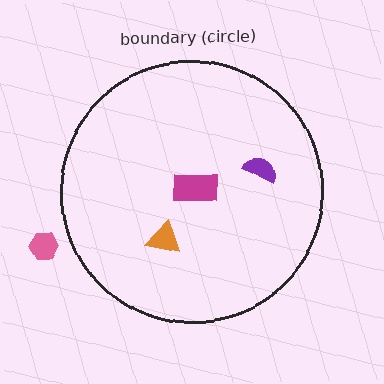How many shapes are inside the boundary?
3 inside, 1 outside.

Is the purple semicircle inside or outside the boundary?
Inside.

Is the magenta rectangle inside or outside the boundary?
Inside.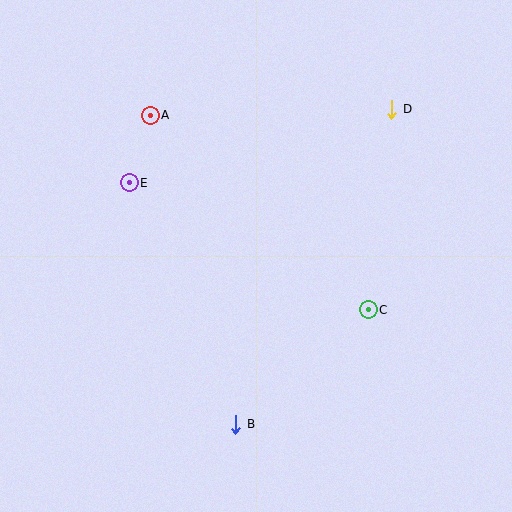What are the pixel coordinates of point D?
Point D is at (392, 109).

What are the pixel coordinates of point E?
Point E is at (129, 183).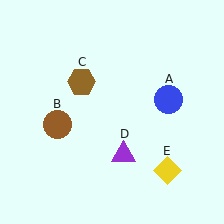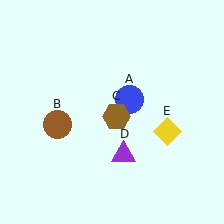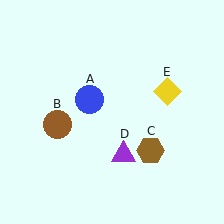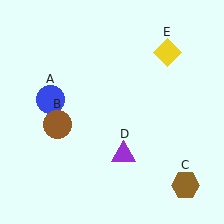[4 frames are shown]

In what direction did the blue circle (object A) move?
The blue circle (object A) moved left.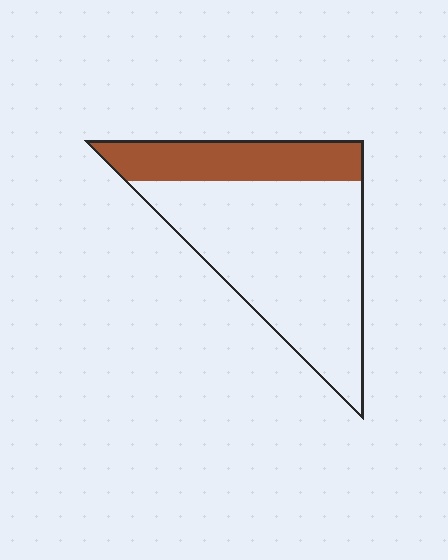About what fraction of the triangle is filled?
About one quarter (1/4).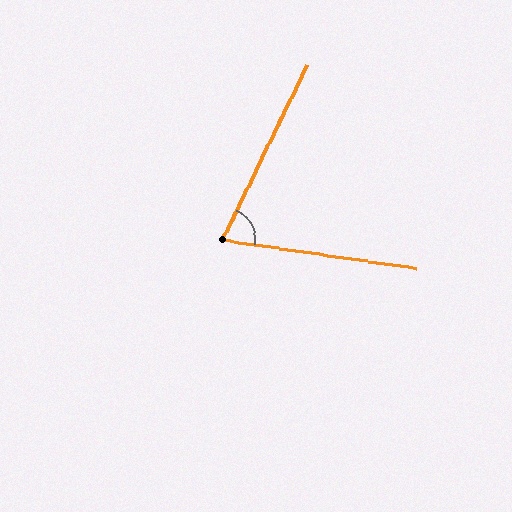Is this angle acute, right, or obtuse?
It is acute.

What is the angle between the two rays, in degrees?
Approximately 72 degrees.